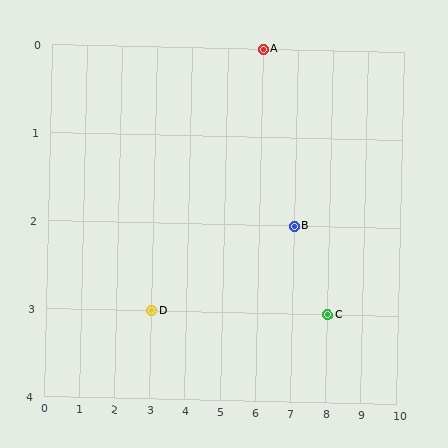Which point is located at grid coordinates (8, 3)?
Point C is at (8, 3).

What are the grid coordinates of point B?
Point B is at grid coordinates (7, 2).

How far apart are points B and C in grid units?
Points B and C are 1 column and 1 row apart (about 1.4 grid units diagonally).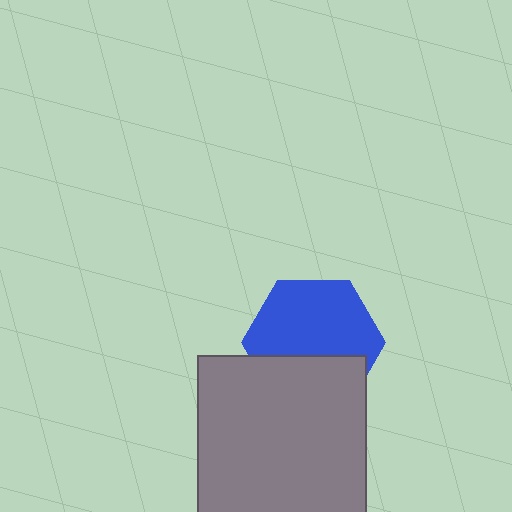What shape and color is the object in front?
The object in front is a gray square.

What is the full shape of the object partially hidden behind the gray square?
The partially hidden object is a blue hexagon.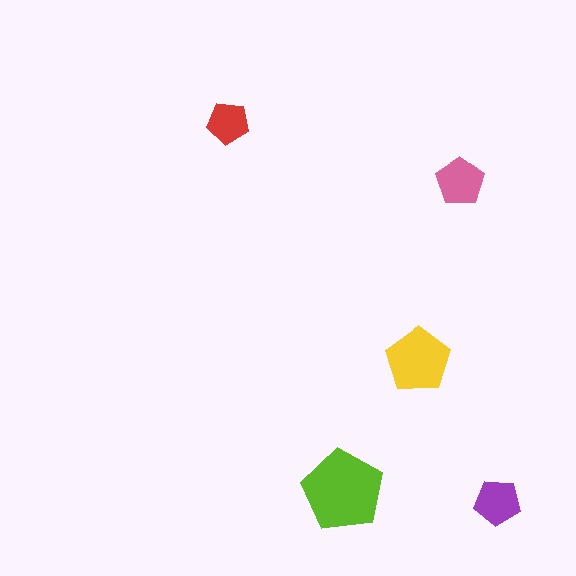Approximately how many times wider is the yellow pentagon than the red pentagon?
About 1.5 times wider.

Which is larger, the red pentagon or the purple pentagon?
The purple one.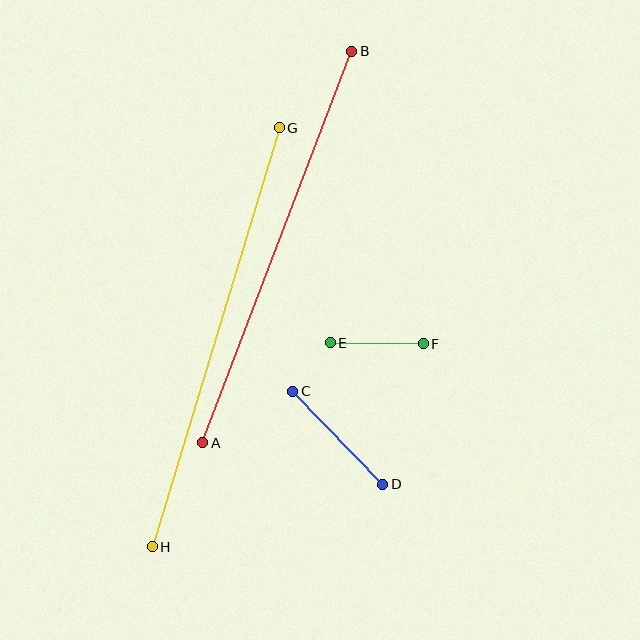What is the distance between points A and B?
The distance is approximately 418 pixels.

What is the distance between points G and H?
The distance is approximately 438 pixels.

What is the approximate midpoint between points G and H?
The midpoint is at approximately (216, 337) pixels.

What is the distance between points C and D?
The distance is approximately 129 pixels.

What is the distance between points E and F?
The distance is approximately 93 pixels.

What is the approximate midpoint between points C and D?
The midpoint is at approximately (338, 438) pixels.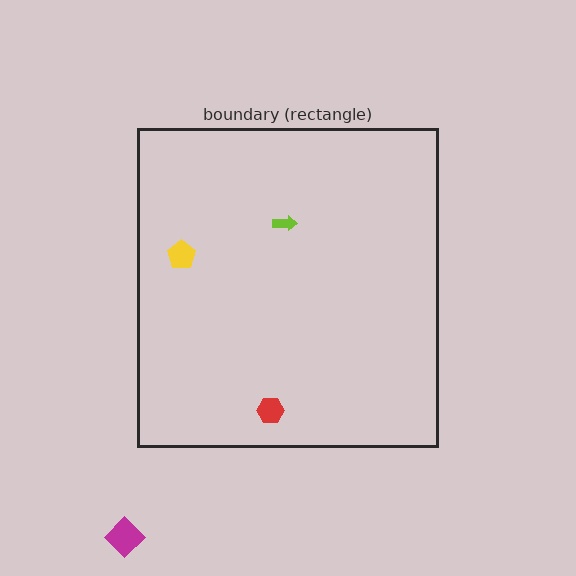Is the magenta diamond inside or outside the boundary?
Outside.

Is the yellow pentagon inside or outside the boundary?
Inside.